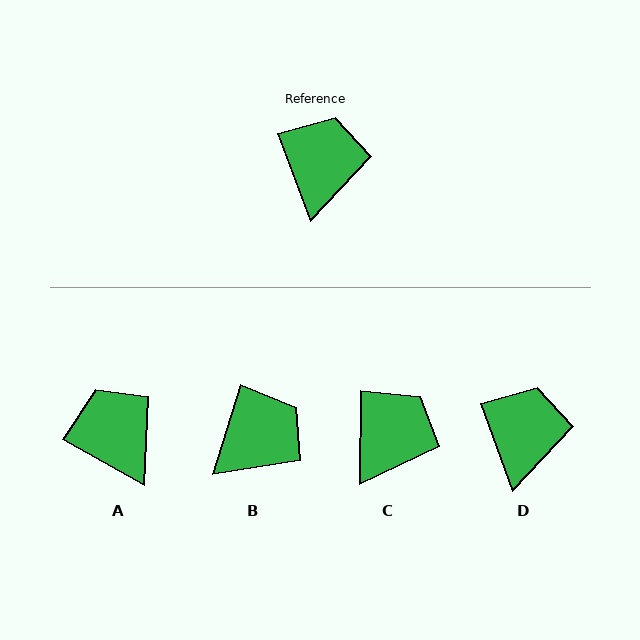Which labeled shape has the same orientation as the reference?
D.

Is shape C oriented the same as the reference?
No, it is off by about 21 degrees.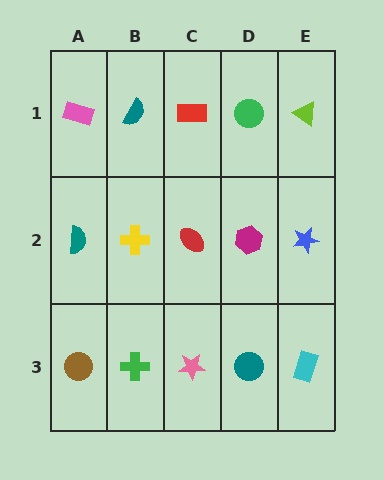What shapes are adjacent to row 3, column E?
A blue star (row 2, column E), a teal circle (row 3, column D).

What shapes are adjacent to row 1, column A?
A teal semicircle (row 2, column A), a teal semicircle (row 1, column B).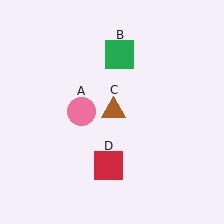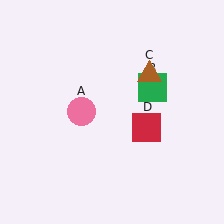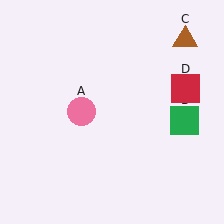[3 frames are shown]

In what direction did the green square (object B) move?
The green square (object B) moved down and to the right.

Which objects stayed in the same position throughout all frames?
Pink circle (object A) remained stationary.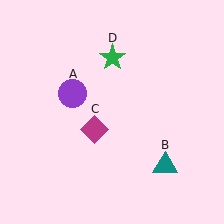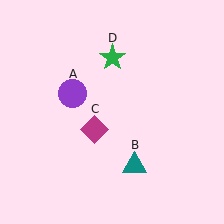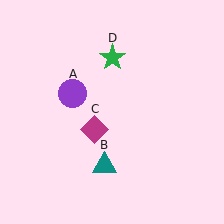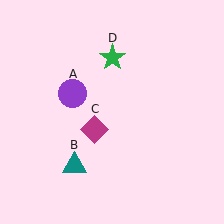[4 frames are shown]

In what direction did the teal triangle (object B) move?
The teal triangle (object B) moved left.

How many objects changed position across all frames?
1 object changed position: teal triangle (object B).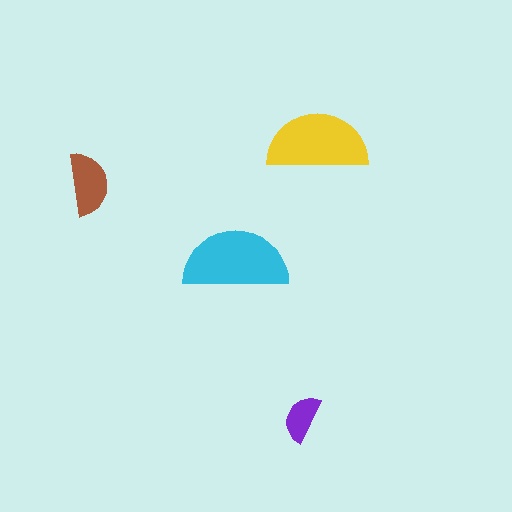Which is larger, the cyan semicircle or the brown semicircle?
The cyan one.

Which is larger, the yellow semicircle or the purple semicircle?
The yellow one.